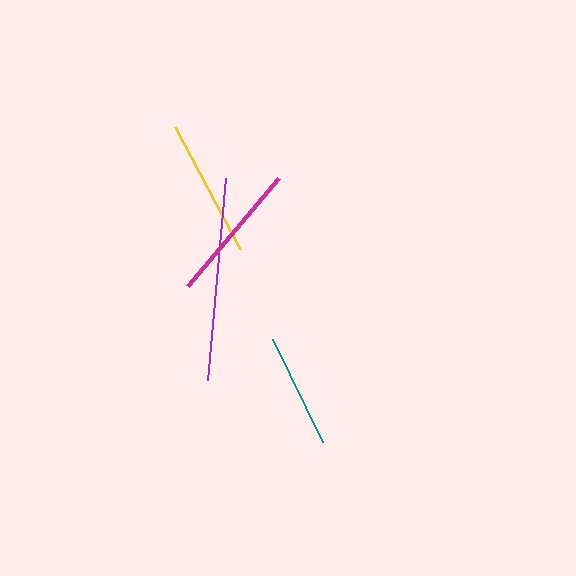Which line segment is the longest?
The purple line is the longest at approximately 203 pixels.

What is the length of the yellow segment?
The yellow segment is approximately 138 pixels long.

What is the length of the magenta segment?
The magenta segment is approximately 142 pixels long.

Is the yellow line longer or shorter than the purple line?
The purple line is longer than the yellow line.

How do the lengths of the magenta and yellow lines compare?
The magenta and yellow lines are approximately the same length.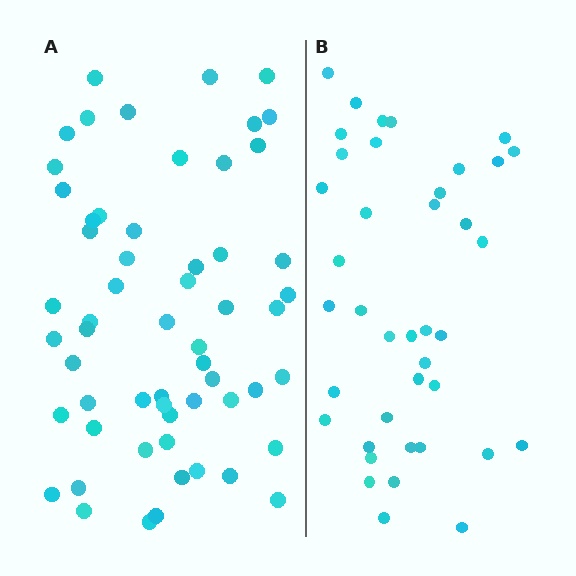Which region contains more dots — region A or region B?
Region A (the left region) has more dots.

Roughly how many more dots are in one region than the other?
Region A has approximately 20 more dots than region B.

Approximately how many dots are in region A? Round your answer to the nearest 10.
About 60 dots. (The exact count is 58, which rounds to 60.)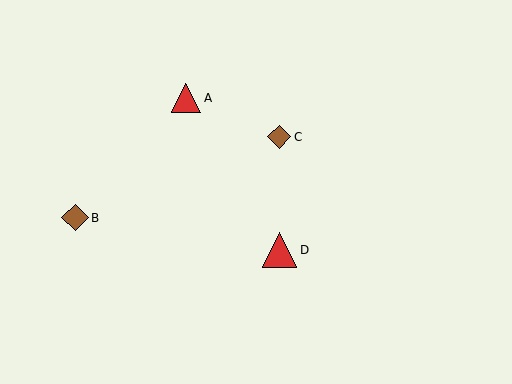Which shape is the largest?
The red triangle (labeled D) is the largest.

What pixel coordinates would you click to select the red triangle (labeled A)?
Click at (186, 98) to select the red triangle A.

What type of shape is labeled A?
Shape A is a red triangle.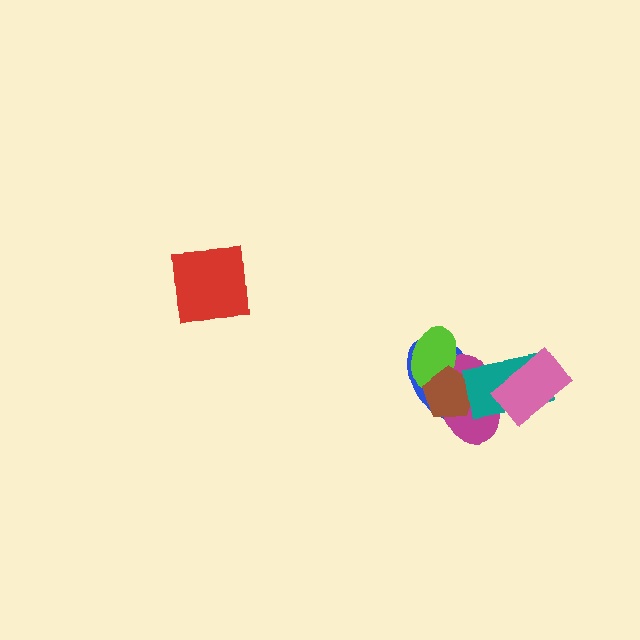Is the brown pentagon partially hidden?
Yes, it is partially covered by another shape.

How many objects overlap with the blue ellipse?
4 objects overlap with the blue ellipse.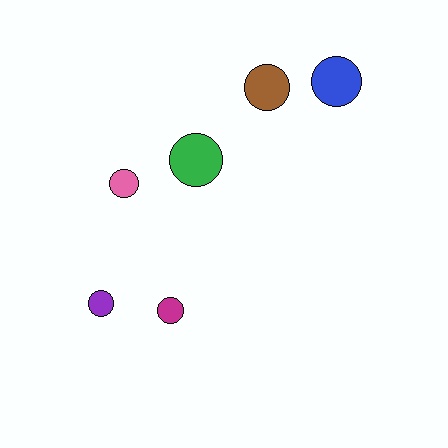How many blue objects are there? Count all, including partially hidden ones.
There is 1 blue object.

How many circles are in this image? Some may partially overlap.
There are 6 circles.